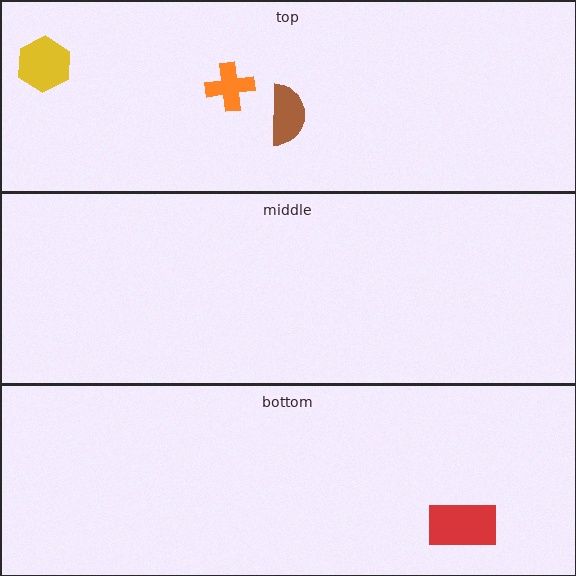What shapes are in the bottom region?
The red rectangle.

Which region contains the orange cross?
The top region.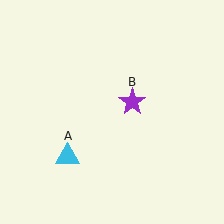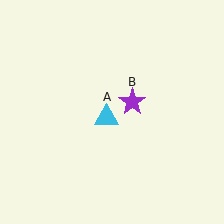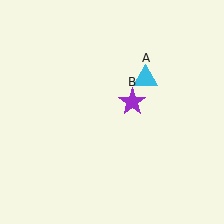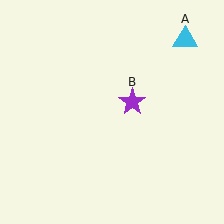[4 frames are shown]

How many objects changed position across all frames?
1 object changed position: cyan triangle (object A).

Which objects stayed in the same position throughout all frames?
Purple star (object B) remained stationary.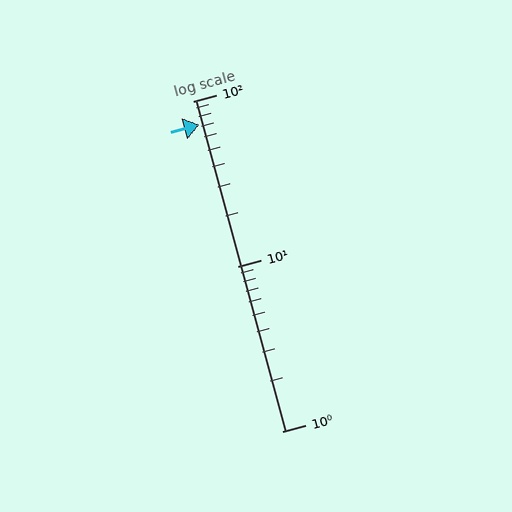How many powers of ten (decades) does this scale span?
The scale spans 2 decades, from 1 to 100.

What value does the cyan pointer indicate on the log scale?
The pointer indicates approximately 72.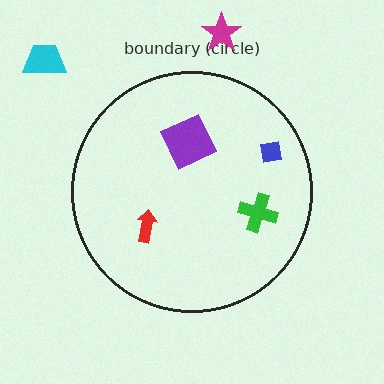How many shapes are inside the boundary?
4 inside, 2 outside.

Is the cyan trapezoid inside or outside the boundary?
Outside.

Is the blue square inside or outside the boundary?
Inside.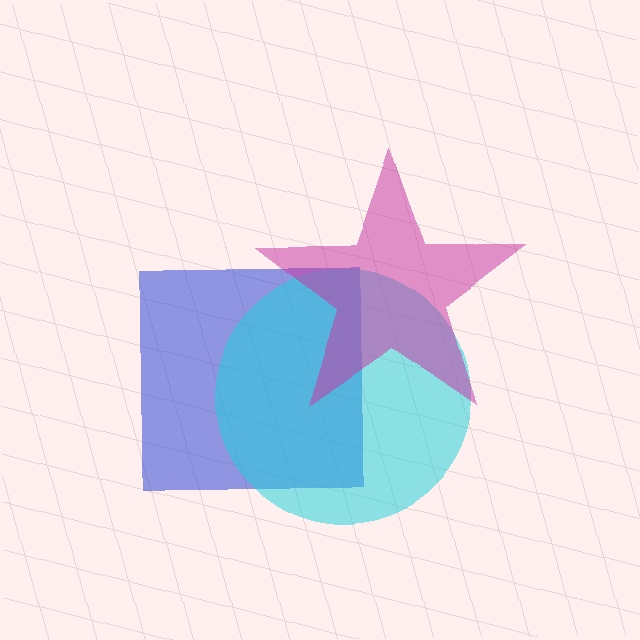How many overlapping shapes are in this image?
There are 3 overlapping shapes in the image.